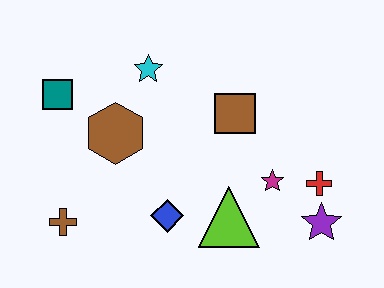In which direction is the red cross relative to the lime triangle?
The red cross is to the right of the lime triangle.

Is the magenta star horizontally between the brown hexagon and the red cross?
Yes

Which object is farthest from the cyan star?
The purple star is farthest from the cyan star.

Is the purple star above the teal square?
No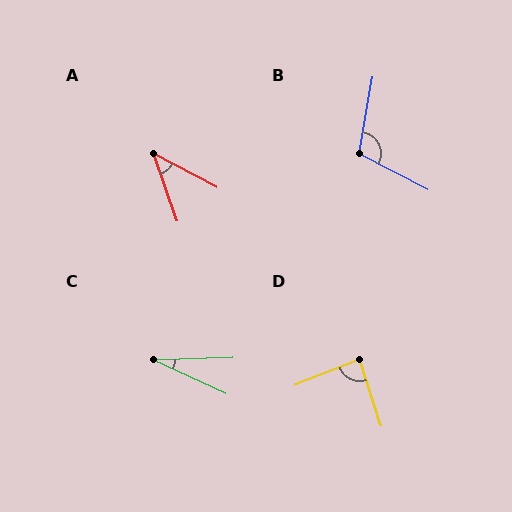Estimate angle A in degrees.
Approximately 43 degrees.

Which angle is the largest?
B, at approximately 108 degrees.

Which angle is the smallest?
C, at approximately 26 degrees.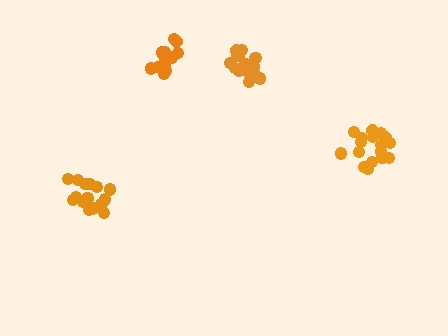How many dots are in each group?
Group 1: 17 dots, Group 2: 16 dots, Group 3: 20 dots, Group 4: 17 dots (70 total).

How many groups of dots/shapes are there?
There are 4 groups.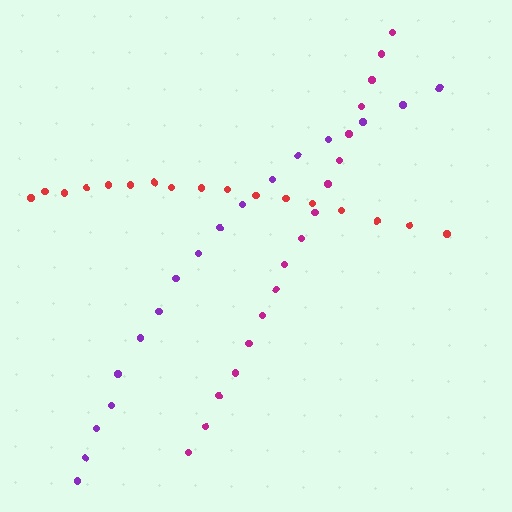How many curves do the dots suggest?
There are 3 distinct paths.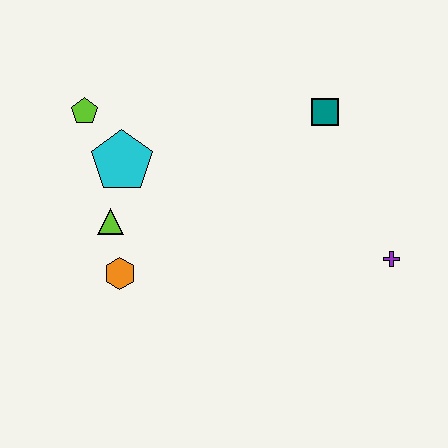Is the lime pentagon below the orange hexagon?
No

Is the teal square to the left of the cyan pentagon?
No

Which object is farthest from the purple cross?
The lime pentagon is farthest from the purple cross.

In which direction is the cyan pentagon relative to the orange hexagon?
The cyan pentagon is above the orange hexagon.